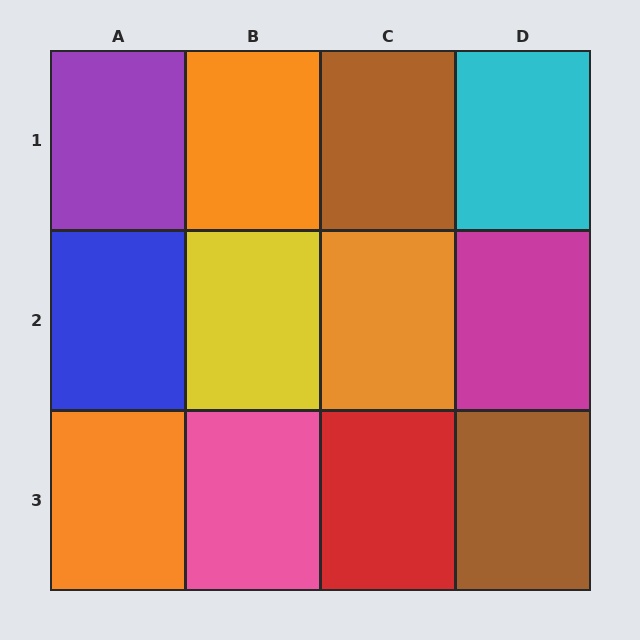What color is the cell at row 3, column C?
Red.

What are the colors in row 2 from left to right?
Blue, yellow, orange, magenta.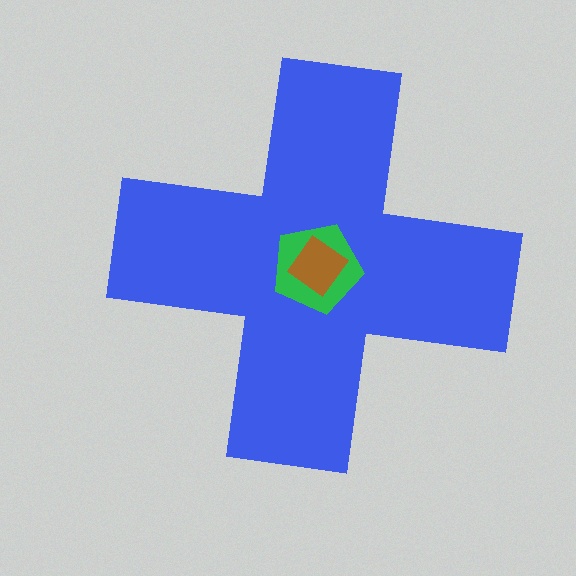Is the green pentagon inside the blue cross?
Yes.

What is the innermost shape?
The brown diamond.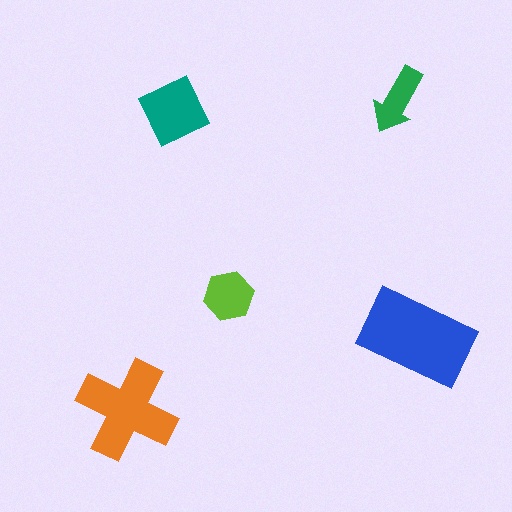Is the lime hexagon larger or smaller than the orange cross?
Smaller.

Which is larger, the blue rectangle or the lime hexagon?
The blue rectangle.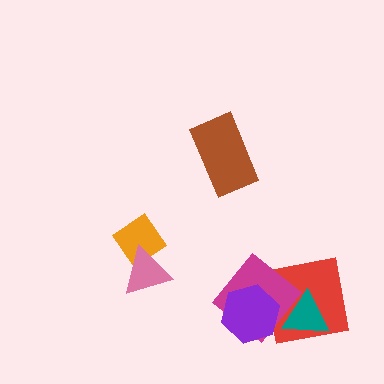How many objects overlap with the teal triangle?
2 objects overlap with the teal triangle.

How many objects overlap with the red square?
3 objects overlap with the red square.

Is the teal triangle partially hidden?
Yes, it is partially covered by another shape.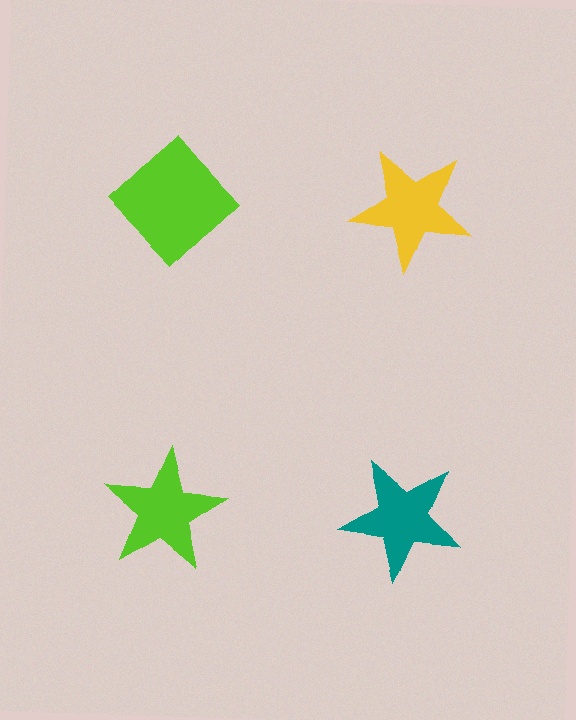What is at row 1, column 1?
A lime diamond.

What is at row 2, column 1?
A lime star.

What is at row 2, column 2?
A teal star.